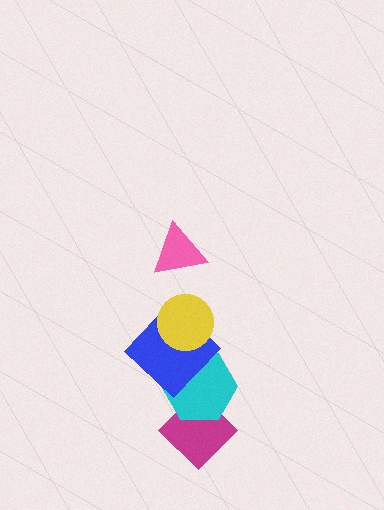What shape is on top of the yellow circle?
The pink triangle is on top of the yellow circle.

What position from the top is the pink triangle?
The pink triangle is 1st from the top.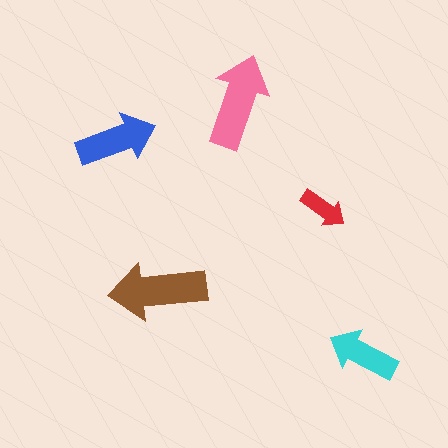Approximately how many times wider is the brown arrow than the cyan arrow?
About 1.5 times wider.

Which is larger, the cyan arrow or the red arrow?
The cyan one.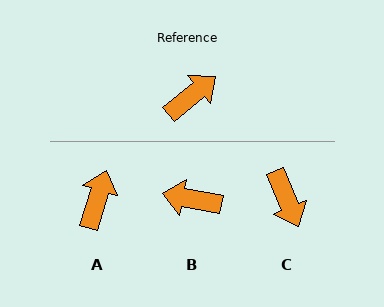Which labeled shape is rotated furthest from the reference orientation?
B, about 131 degrees away.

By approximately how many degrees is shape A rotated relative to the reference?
Approximately 34 degrees counter-clockwise.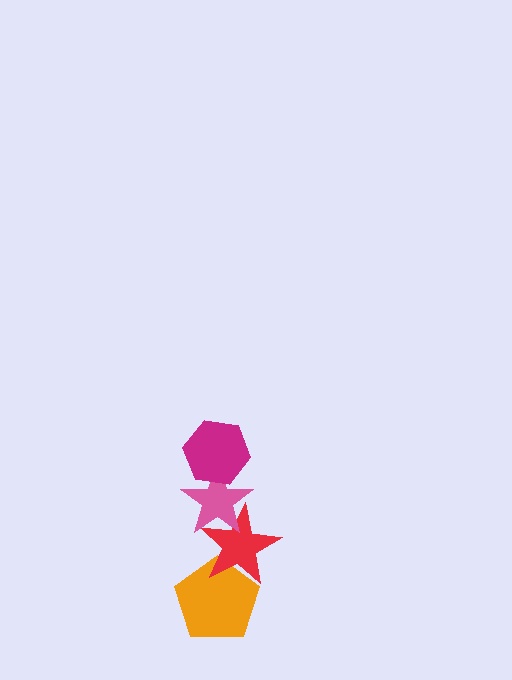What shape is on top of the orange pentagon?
The red star is on top of the orange pentagon.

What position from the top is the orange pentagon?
The orange pentagon is 4th from the top.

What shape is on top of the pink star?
The magenta hexagon is on top of the pink star.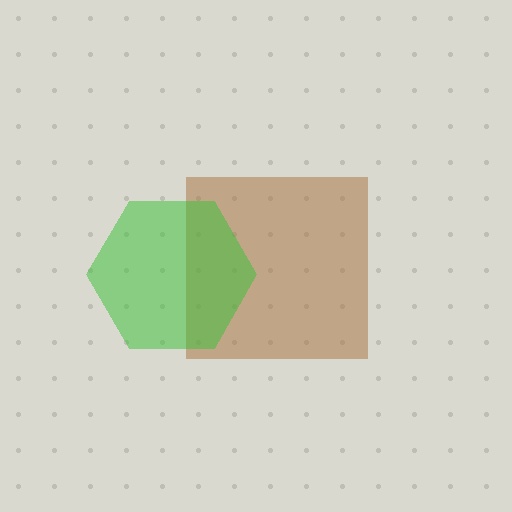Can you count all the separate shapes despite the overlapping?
Yes, there are 2 separate shapes.